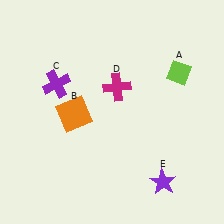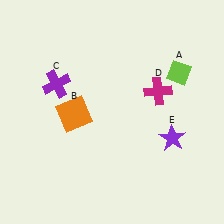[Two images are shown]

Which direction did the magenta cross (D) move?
The magenta cross (D) moved right.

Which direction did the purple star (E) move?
The purple star (E) moved up.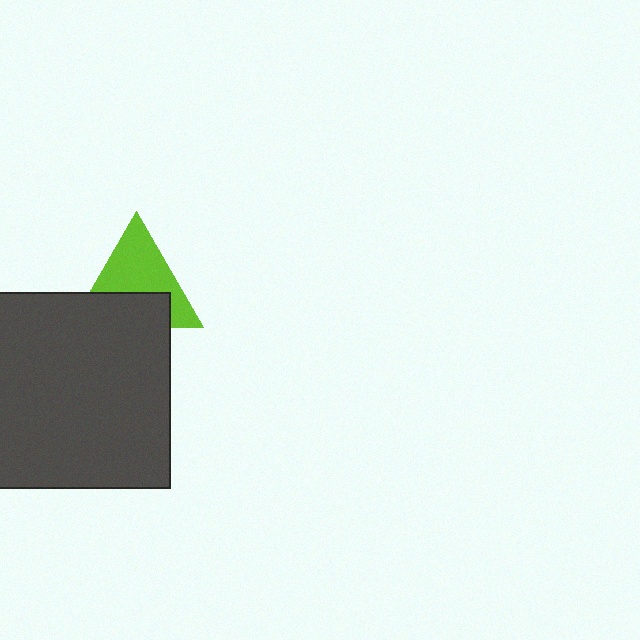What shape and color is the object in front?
The object in front is a dark gray square.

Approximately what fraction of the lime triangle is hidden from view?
Roughly 42% of the lime triangle is hidden behind the dark gray square.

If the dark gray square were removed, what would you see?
You would see the complete lime triangle.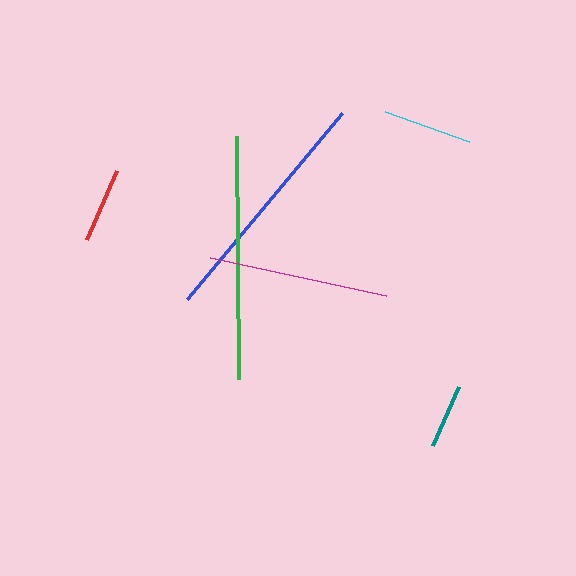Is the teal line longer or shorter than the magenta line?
The magenta line is longer than the teal line.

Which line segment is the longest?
The green line is the longest at approximately 243 pixels.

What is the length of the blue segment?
The blue segment is approximately 242 pixels long.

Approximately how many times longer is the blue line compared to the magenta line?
The blue line is approximately 1.3 times the length of the magenta line.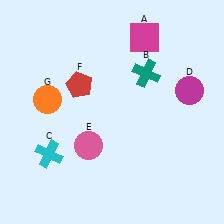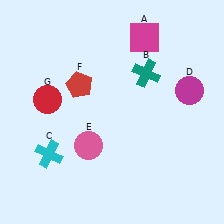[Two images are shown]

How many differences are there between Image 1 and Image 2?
There is 1 difference between the two images.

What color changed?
The circle (G) changed from orange in Image 1 to red in Image 2.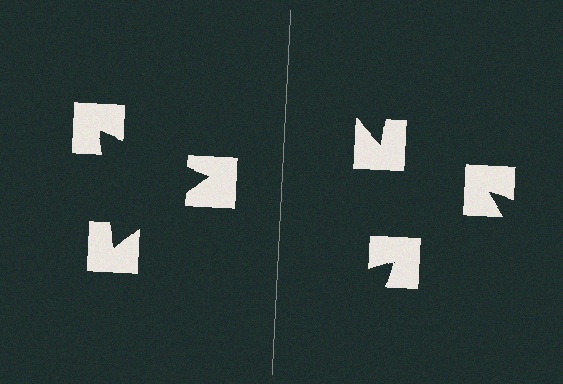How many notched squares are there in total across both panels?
6 — 3 on each side.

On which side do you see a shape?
An illusory triangle appears on the left side. On the right side the wedge cuts are rotated, so no coherent shape forms.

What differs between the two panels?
The notched squares are positioned identically on both sides; only the wedge orientations differ. On the left they align to a triangle; on the right they are misaligned.